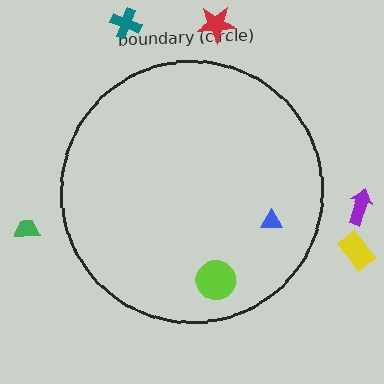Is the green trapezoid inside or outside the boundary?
Outside.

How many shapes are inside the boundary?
2 inside, 5 outside.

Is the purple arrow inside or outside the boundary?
Outside.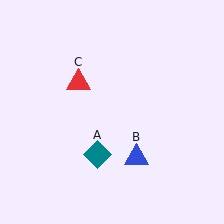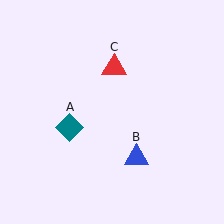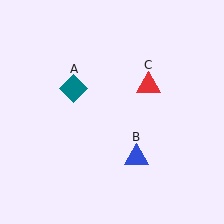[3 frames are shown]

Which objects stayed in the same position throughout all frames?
Blue triangle (object B) remained stationary.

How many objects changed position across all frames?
2 objects changed position: teal diamond (object A), red triangle (object C).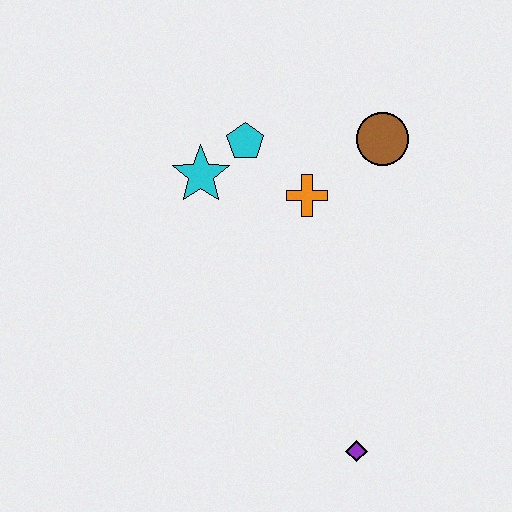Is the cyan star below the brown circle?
Yes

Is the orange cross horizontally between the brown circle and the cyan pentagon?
Yes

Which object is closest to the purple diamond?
The orange cross is closest to the purple diamond.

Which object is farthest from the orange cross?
The purple diamond is farthest from the orange cross.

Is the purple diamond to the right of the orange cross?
Yes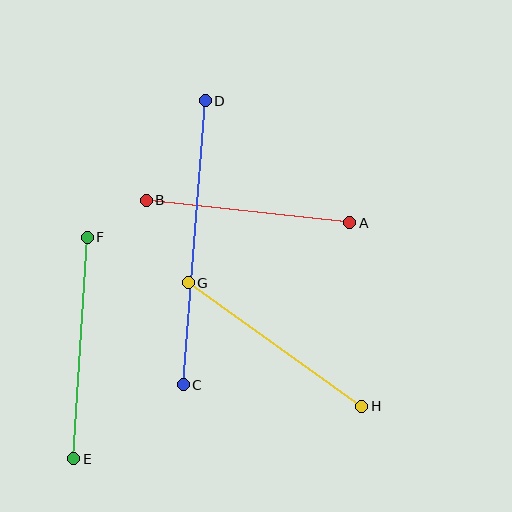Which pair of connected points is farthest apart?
Points C and D are farthest apart.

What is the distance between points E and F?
The distance is approximately 222 pixels.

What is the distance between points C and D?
The distance is approximately 285 pixels.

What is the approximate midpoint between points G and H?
The midpoint is at approximately (275, 345) pixels.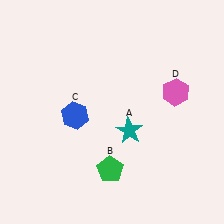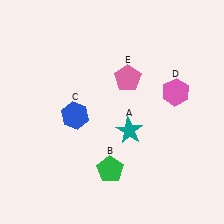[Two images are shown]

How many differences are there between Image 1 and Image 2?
There is 1 difference between the two images.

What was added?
A pink pentagon (E) was added in Image 2.